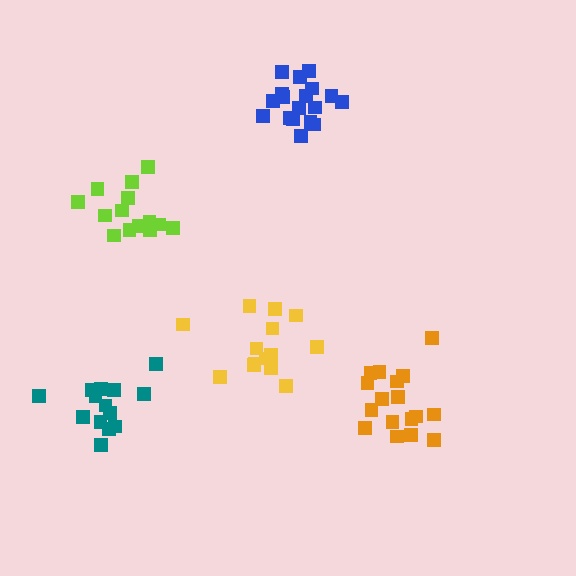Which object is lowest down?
The orange cluster is bottommost.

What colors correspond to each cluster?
The clusters are colored: blue, lime, teal, yellow, orange.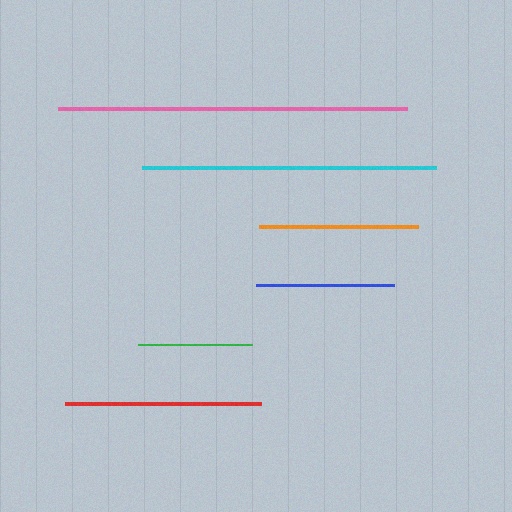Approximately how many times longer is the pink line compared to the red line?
The pink line is approximately 1.8 times the length of the red line.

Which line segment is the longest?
The pink line is the longest at approximately 349 pixels.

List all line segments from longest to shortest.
From longest to shortest: pink, cyan, red, orange, blue, green.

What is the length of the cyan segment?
The cyan segment is approximately 295 pixels long.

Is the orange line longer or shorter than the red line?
The red line is longer than the orange line.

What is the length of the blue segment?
The blue segment is approximately 138 pixels long.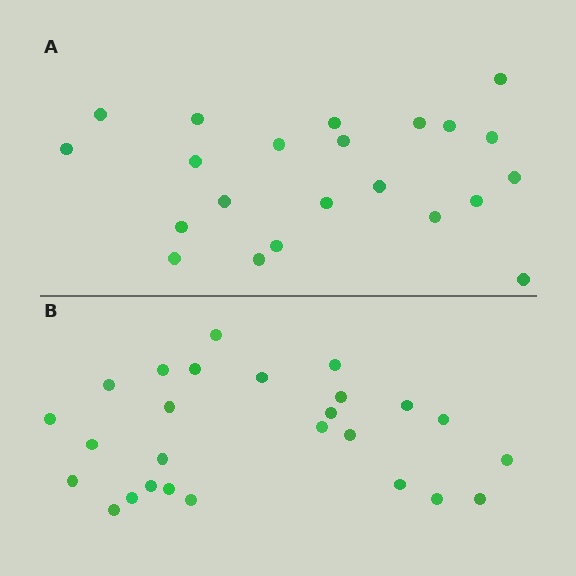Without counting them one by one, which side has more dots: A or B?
Region B (the bottom region) has more dots.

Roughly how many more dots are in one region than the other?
Region B has about 4 more dots than region A.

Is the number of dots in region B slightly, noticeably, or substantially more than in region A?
Region B has only slightly more — the two regions are fairly close. The ratio is roughly 1.2 to 1.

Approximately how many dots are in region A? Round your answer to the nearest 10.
About 20 dots. (The exact count is 22, which rounds to 20.)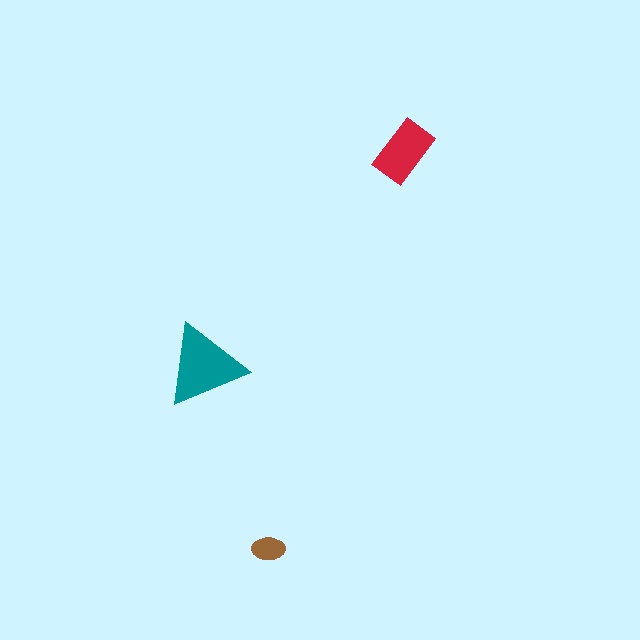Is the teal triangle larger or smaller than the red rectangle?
Larger.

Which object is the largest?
The teal triangle.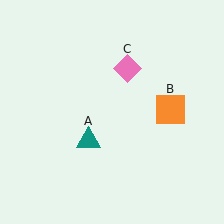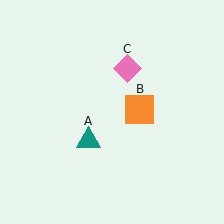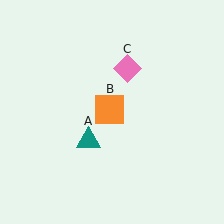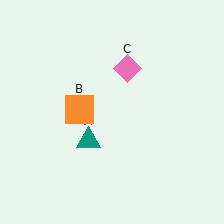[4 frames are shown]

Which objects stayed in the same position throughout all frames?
Teal triangle (object A) and pink diamond (object C) remained stationary.